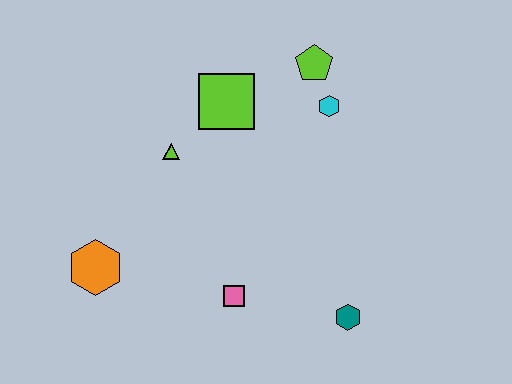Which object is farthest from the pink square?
The lime pentagon is farthest from the pink square.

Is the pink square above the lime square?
No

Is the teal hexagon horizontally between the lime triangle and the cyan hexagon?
No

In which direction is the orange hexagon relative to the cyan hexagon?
The orange hexagon is to the left of the cyan hexagon.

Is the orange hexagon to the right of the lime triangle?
No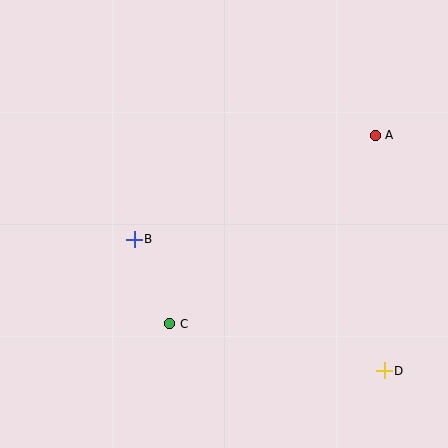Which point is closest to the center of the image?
Point B at (134, 239) is closest to the center.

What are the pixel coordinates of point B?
Point B is at (134, 239).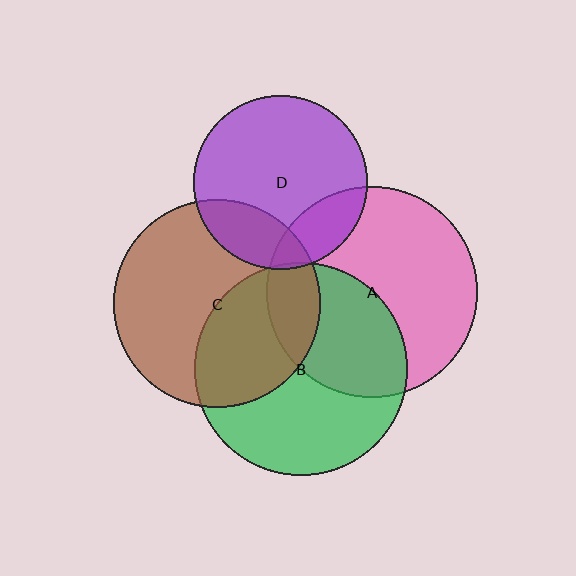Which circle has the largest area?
Circle B (green).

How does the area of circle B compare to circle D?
Approximately 1.5 times.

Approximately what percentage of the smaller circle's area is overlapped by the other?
Approximately 5%.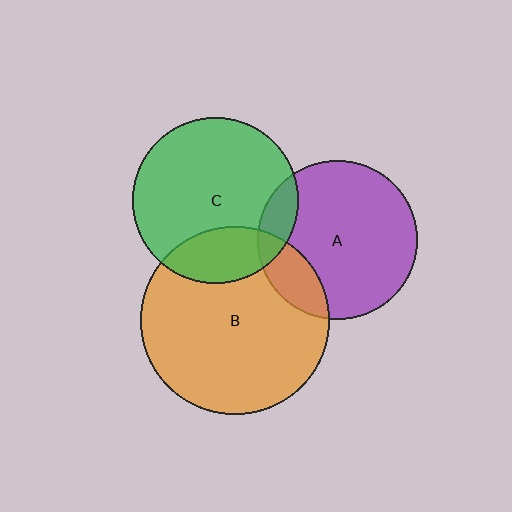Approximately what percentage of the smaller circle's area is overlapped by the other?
Approximately 25%.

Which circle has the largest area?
Circle B (orange).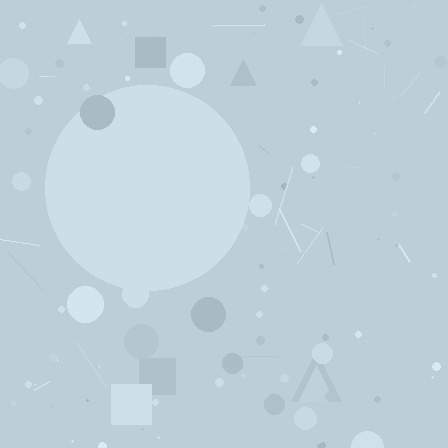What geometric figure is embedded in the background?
A circle is embedded in the background.